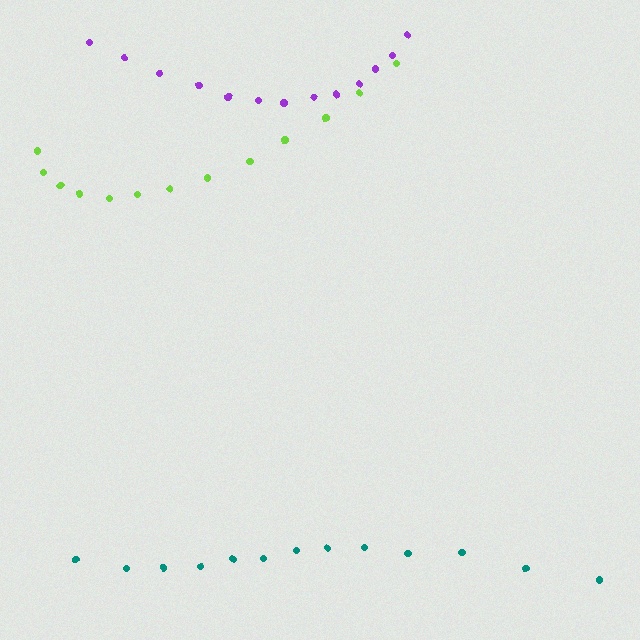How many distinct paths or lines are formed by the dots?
There are 3 distinct paths.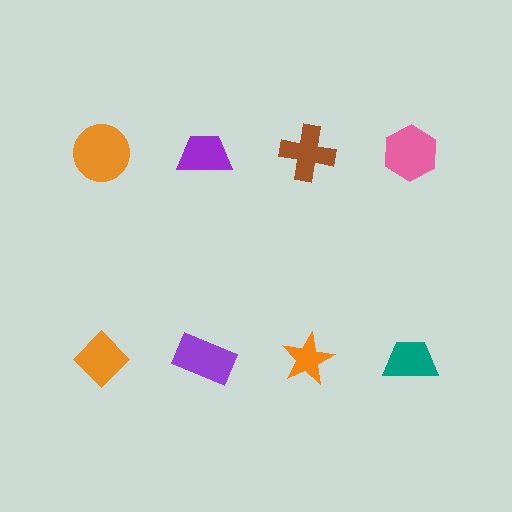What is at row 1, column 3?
A brown cross.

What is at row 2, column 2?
A purple rectangle.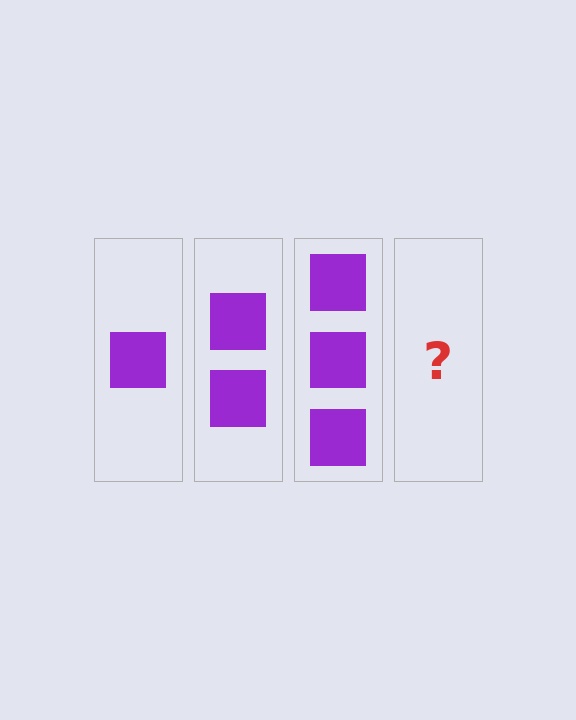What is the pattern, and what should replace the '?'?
The pattern is that each step adds one more square. The '?' should be 4 squares.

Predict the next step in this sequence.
The next step is 4 squares.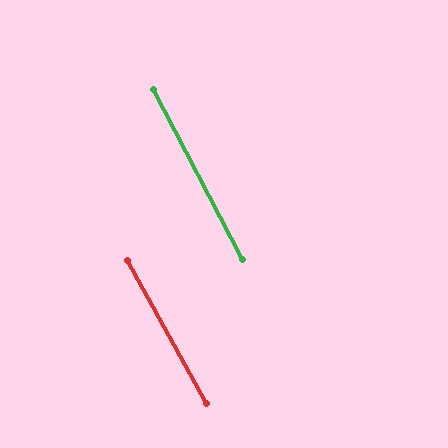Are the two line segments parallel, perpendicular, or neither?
Parallel — their directions differ by only 1.3°.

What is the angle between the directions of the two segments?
Approximately 1 degree.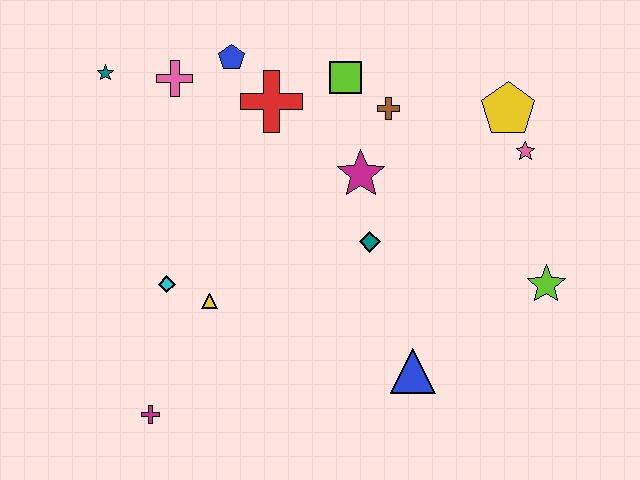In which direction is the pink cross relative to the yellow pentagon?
The pink cross is to the left of the yellow pentagon.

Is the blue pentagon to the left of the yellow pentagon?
Yes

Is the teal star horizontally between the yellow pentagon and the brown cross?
No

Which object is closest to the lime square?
The brown cross is closest to the lime square.